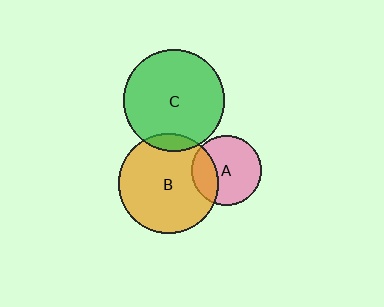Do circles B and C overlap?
Yes.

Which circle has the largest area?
Circle C (green).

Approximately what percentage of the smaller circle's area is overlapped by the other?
Approximately 10%.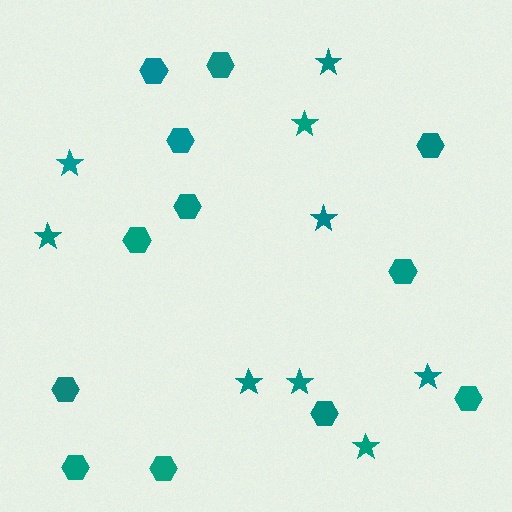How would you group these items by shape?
There are 2 groups: one group of hexagons (12) and one group of stars (9).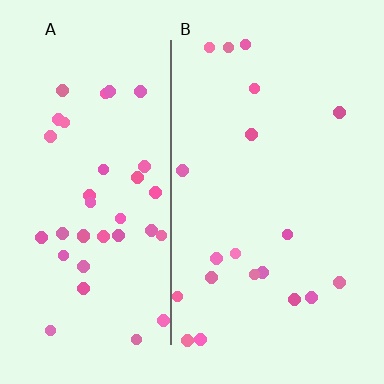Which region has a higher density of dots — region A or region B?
A (the left).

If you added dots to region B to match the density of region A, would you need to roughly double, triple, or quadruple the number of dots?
Approximately double.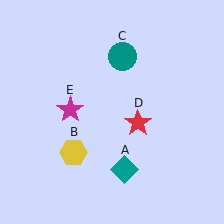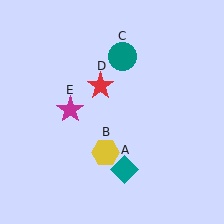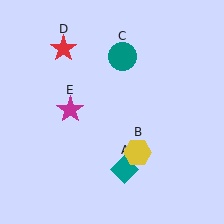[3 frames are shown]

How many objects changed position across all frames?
2 objects changed position: yellow hexagon (object B), red star (object D).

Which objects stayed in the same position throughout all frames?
Teal diamond (object A) and teal circle (object C) and magenta star (object E) remained stationary.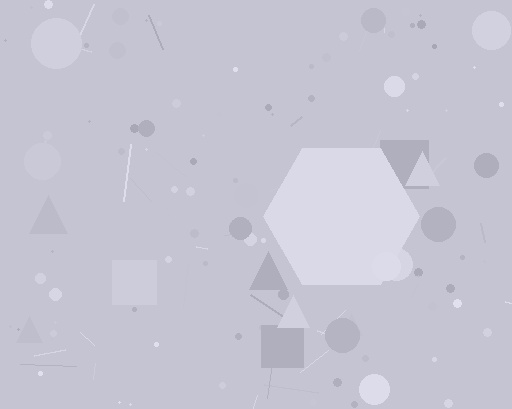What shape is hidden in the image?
A hexagon is hidden in the image.